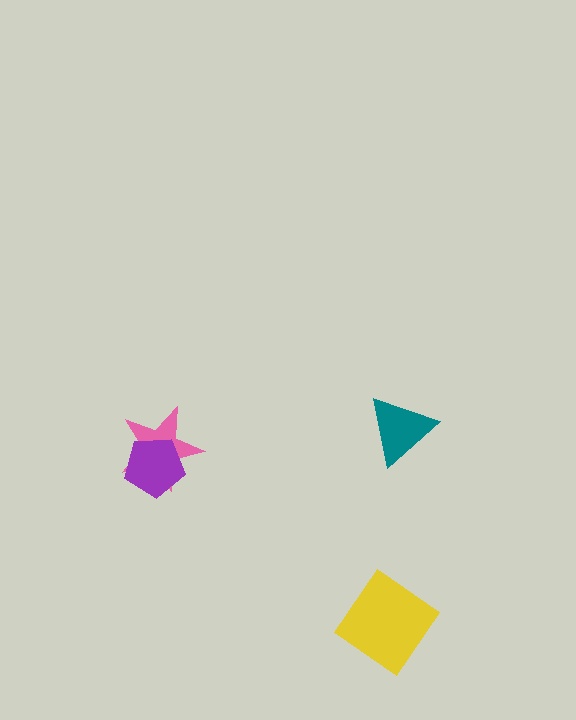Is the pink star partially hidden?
Yes, it is partially covered by another shape.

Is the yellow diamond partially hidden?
No, no other shape covers it.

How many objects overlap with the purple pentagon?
1 object overlaps with the purple pentagon.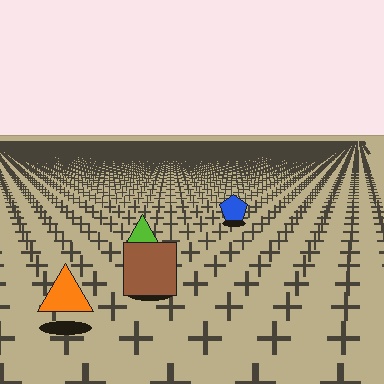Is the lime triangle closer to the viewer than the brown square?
No. The brown square is closer — you can tell from the texture gradient: the ground texture is coarser near it.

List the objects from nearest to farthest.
From nearest to farthest: the orange triangle, the brown square, the lime triangle, the blue pentagon.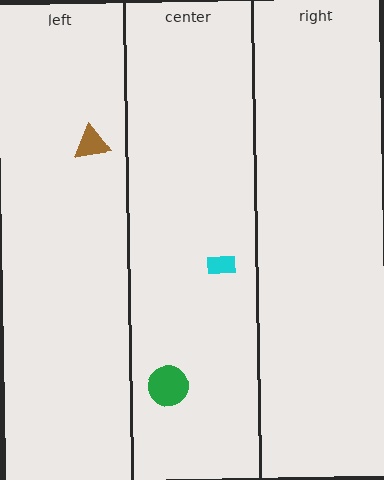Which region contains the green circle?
The center region.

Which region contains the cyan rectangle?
The center region.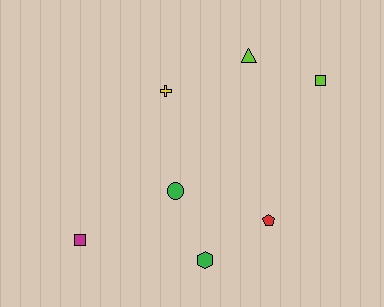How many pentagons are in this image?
There is 1 pentagon.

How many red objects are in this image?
There is 1 red object.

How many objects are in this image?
There are 7 objects.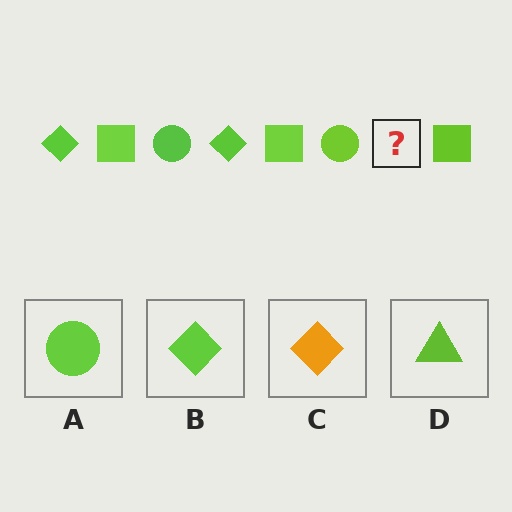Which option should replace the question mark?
Option B.